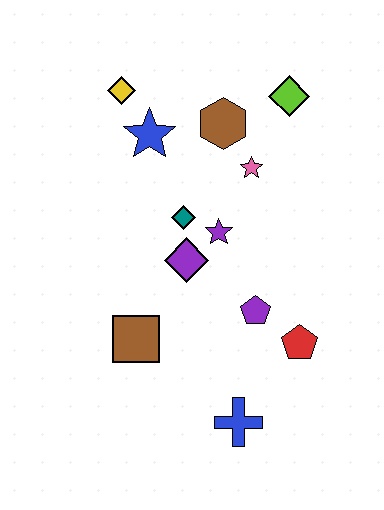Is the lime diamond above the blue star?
Yes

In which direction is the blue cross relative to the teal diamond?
The blue cross is below the teal diamond.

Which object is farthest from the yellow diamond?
The blue cross is farthest from the yellow diamond.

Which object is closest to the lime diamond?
The brown hexagon is closest to the lime diamond.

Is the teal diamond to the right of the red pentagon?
No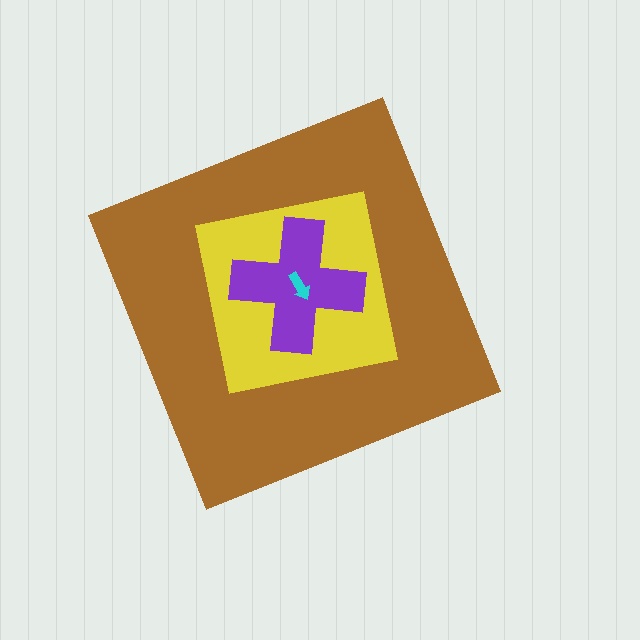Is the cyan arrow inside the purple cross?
Yes.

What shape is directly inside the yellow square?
The purple cross.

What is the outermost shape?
The brown diamond.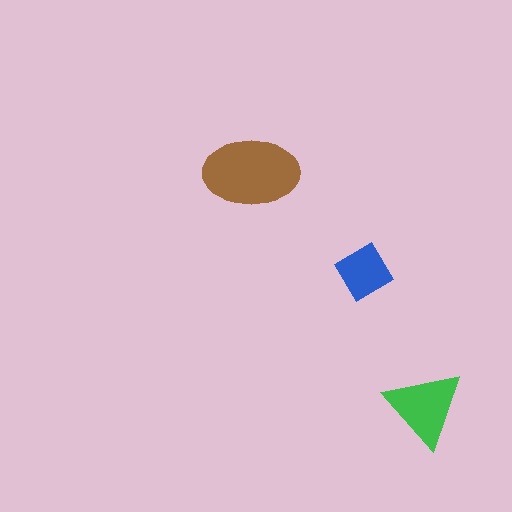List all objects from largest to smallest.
The brown ellipse, the green triangle, the blue diamond.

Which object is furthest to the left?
The brown ellipse is leftmost.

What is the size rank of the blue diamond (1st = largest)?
3rd.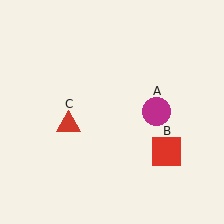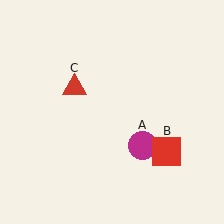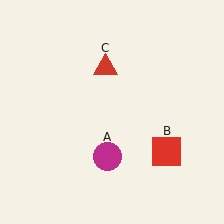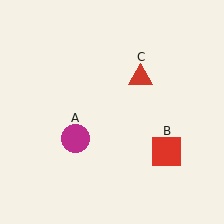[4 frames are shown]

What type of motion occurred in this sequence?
The magenta circle (object A), red triangle (object C) rotated clockwise around the center of the scene.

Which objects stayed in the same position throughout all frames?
Red square (object B) remained stationary.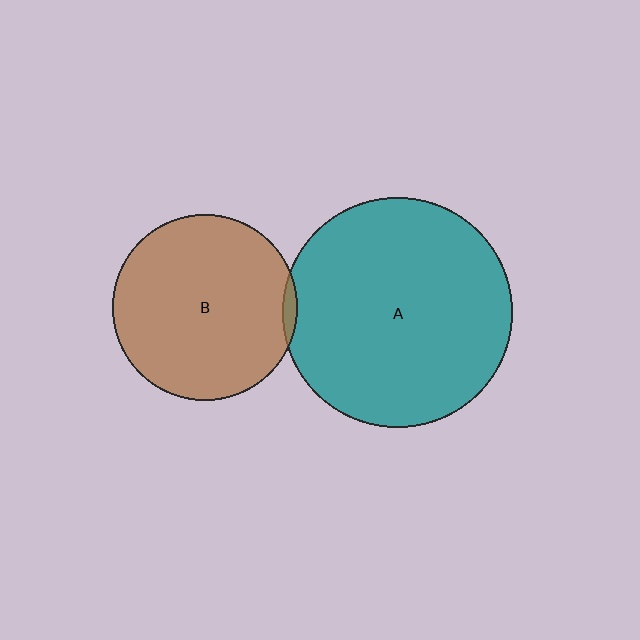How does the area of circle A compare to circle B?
Approximately 1.5 times.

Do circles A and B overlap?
Yes.